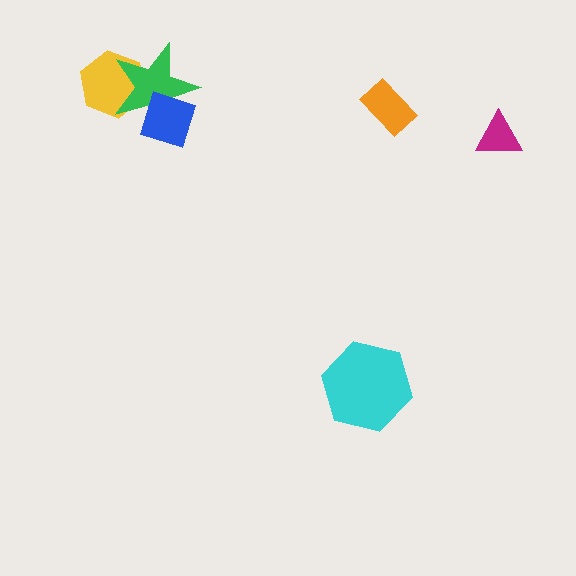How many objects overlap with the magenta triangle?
0 objects overlap with the magenta triangle.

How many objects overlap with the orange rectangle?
0 objects overlap with the orange rectangle.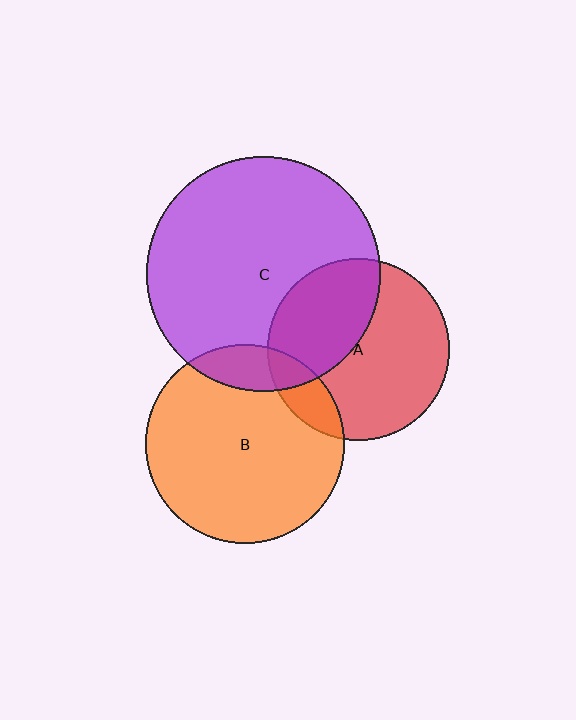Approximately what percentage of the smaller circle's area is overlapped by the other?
Approximately 15%.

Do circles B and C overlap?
Yes.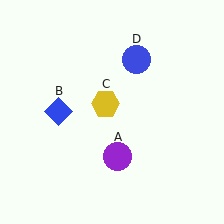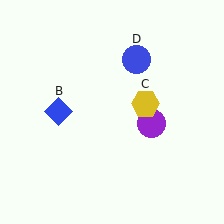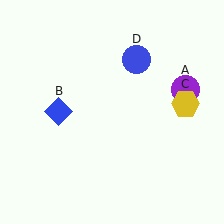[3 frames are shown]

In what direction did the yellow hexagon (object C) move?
The yellow hexagon (object C) moved right.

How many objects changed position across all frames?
2 objects changed position: purple circle (object A), yellow hexagon (object C).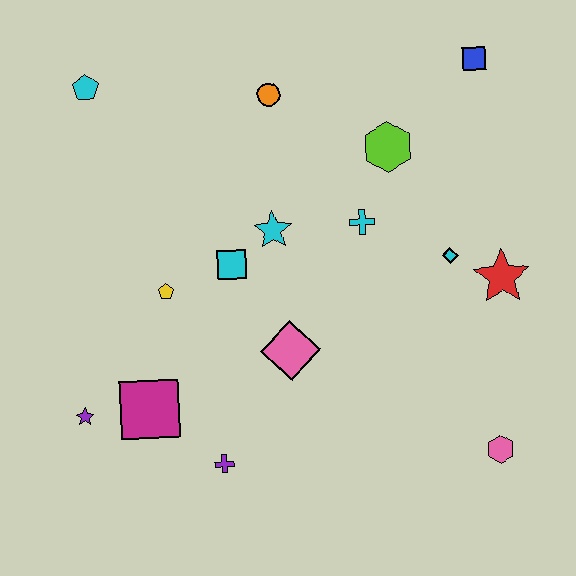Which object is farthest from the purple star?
The blue square is farthest from the purple star.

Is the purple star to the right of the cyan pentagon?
No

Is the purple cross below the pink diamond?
Yes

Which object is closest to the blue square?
The lime hexagon is closest to the blue square.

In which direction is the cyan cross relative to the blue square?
The cyan cross is below the blue square.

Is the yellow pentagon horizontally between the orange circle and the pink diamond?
No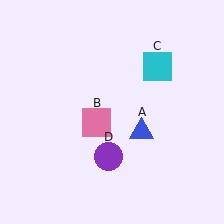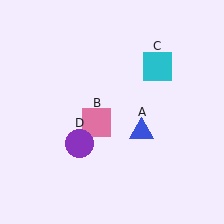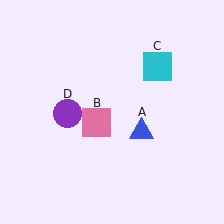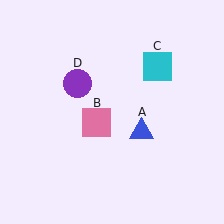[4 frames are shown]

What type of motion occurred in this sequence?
The purple circle (object D) rotated clockwise around the center of the scene.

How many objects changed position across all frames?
1 object changed position: purple circle (object D).